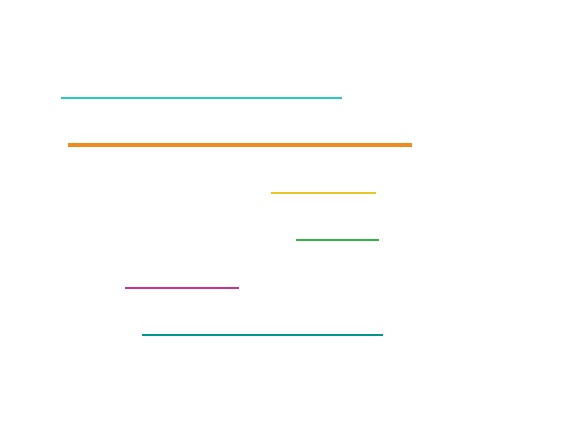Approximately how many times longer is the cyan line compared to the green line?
The cyan line is approximately 3.4 times the length of the green line.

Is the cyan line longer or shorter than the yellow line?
The cyan line is longer than the yellow line.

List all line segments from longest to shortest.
From longest to shortest: orange, cyan, teal, magenta, yellow, green.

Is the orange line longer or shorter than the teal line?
The orange line is longer than the teal line.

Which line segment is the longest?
The orange line is the longest at approximately 343 pixels.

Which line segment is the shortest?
The green line is the shortest at approximately 81 pixels.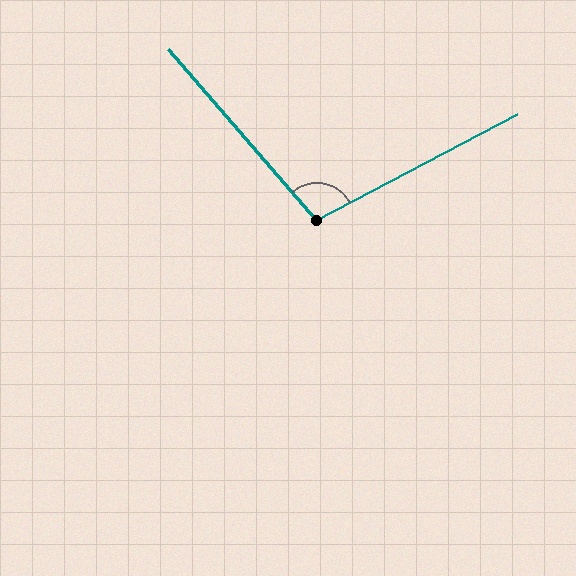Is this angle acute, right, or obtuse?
It is obtuse.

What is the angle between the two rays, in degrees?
Approximately 103 degrees.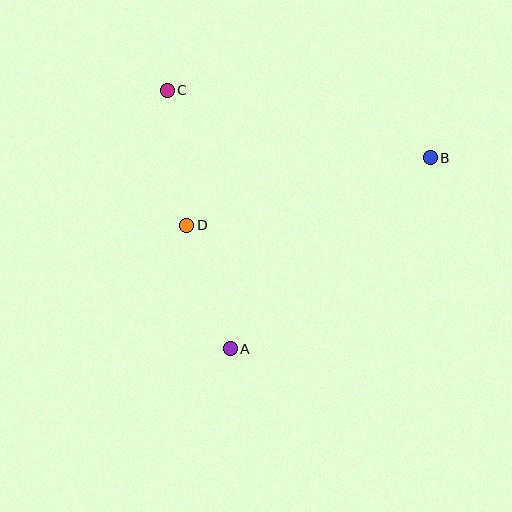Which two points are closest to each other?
Points A and D are closest to each other.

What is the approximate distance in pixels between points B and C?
The distance between B and C is approximately 271 pixels.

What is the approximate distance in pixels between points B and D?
The distance between B and D is approximately 252 pixels.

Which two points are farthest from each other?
Points A and B are farthest from each other.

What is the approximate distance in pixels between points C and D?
The distance between C and D is approximately 136 pixels.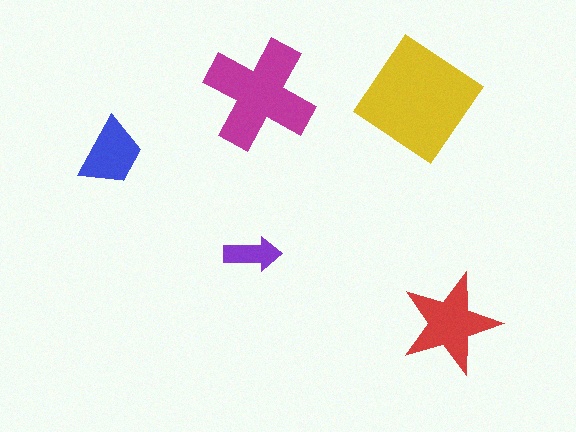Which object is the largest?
The yellow diamond.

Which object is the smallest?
The purple arrow.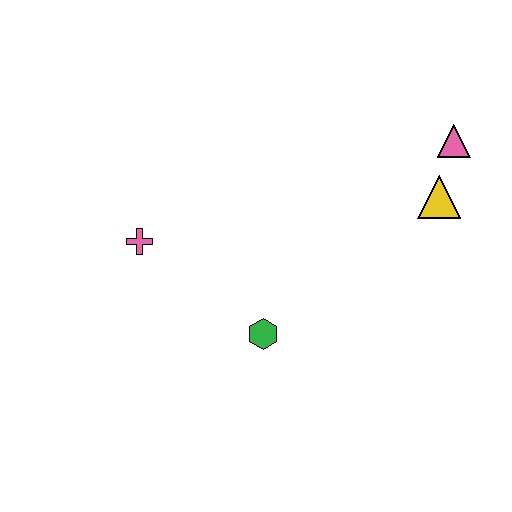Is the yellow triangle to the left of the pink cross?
No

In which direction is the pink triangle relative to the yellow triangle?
The pink triangle is above the yellow triangle.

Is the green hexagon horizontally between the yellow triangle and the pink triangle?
No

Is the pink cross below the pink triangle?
Yes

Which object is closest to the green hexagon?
The pink cross is closest to the green hexagon.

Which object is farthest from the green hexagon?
The pink triangle is farthest from the green hexagon.